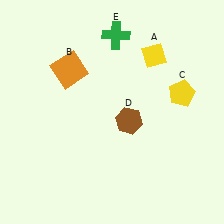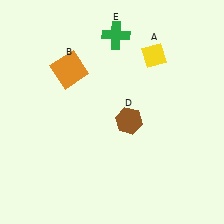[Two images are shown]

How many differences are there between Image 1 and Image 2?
There is 1 difference between the two images.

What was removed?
The yellow pentagon (C) was removed in Image 2.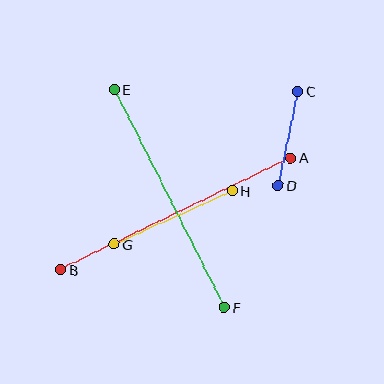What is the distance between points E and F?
The distance is approximately 244 pixels.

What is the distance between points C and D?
The distance is approximately 96 pixels.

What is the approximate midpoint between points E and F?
The midpoint is at approximately (169, 198) pixels.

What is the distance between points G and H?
The distance is approximately 130 pixels.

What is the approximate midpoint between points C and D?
The midpoint is at approximately (288, 138) pixels.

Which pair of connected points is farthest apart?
Points A and B are farthest apart.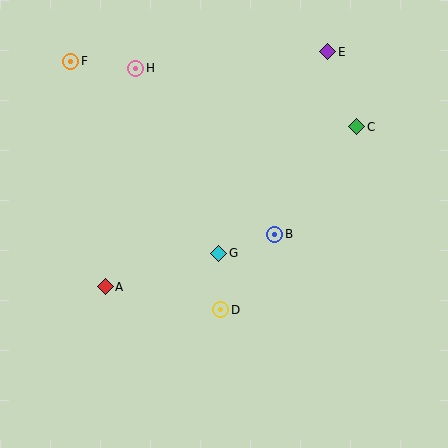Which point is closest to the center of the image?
Point G at (219, 253) is closest to the center.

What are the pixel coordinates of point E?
Point E is at (328, 52).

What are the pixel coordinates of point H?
Point H is at (136, 68).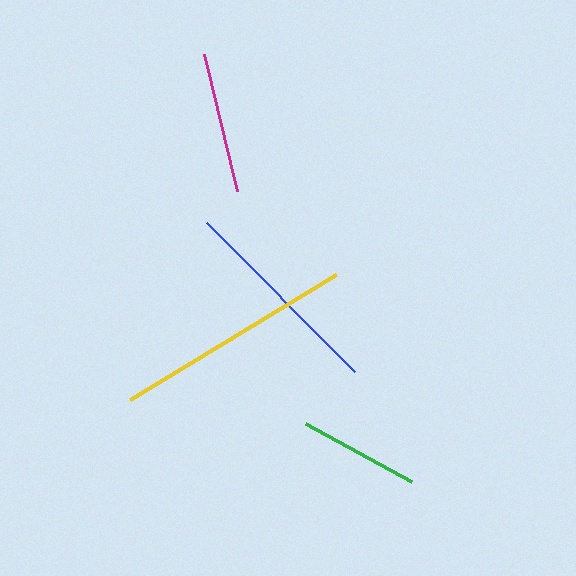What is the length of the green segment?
The green segment is approximately 121 pixels long.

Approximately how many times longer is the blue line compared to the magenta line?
The blue line is approximately 1.5 times the length of the magenta line.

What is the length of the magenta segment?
The magenta segment is approximately 141 pixels long.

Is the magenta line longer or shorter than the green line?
The magenta line is longer than the green line.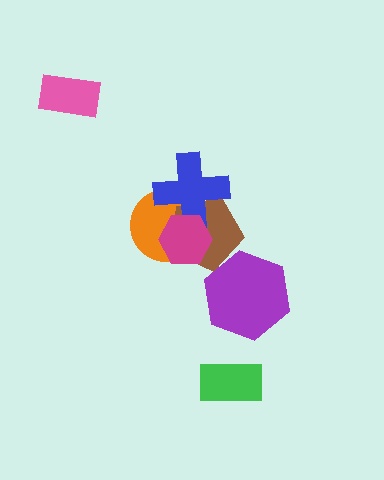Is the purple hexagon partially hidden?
No, no other shape covers it.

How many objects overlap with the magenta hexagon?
3 objects overlap with the magenta hexagon.